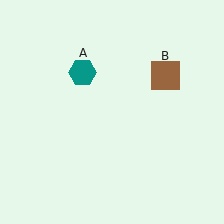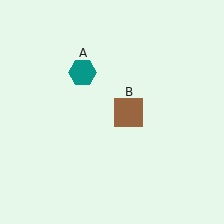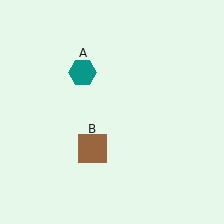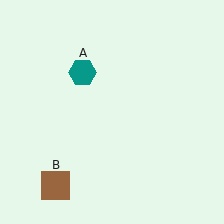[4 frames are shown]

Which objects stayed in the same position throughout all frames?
Teal hexagon (object A) remained stationary.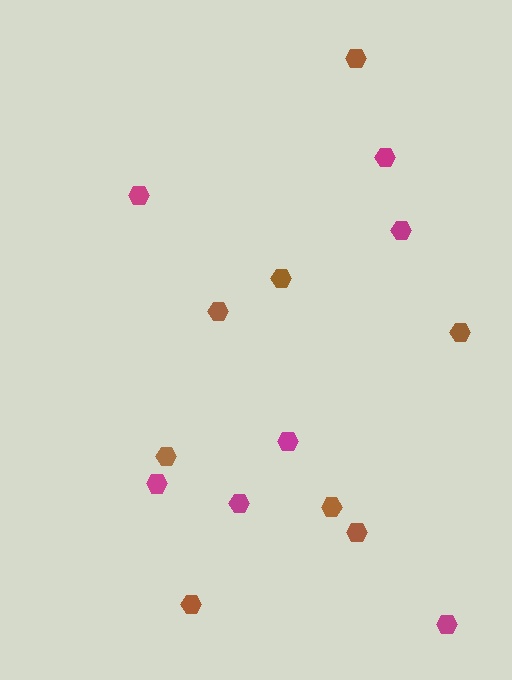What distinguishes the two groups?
There are 2 groups: one group of brown hexagons (8) and one group of magenta hexagons (7).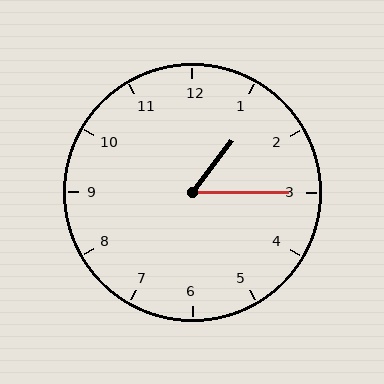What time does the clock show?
1:15.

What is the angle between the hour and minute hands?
Approximately 52 degrees.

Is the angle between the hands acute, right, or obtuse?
It is acute.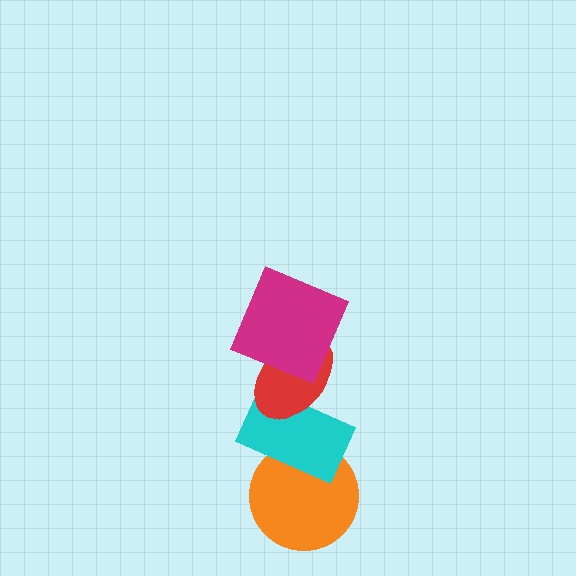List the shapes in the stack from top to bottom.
From top to bottom: the magenta square, the red ellipse, the cyan rectangle, the orange circle.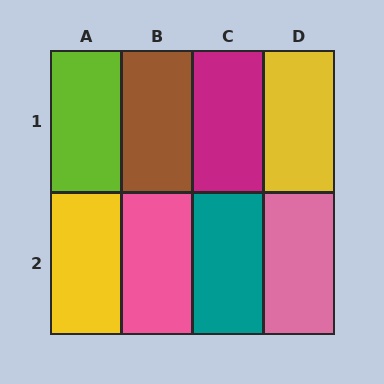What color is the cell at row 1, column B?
Brown.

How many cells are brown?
1 cell is brown.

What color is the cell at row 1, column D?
Yellow.